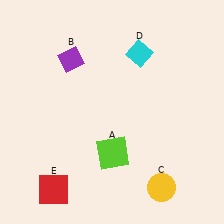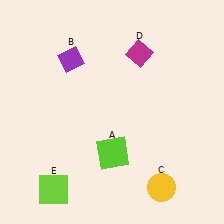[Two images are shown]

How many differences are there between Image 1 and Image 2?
There are 2 differences between the two images.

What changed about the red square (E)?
In Image 1, E is red. In Image 2, it changed to lime.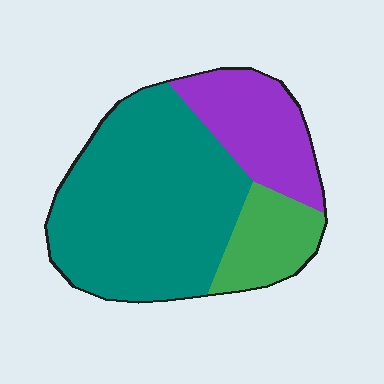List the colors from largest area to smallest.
From largest to smallest: teal, purple, green.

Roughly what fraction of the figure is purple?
Purple covers roughly 25% of the figure.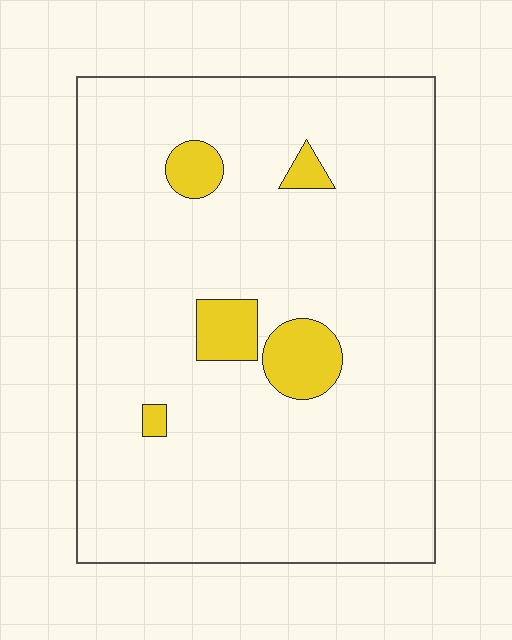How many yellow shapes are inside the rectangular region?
5.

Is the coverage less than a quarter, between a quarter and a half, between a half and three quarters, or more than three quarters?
Less than a quarter.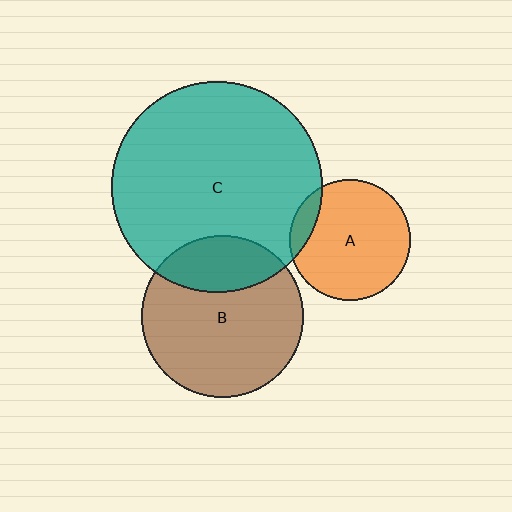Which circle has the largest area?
Circle C (teal).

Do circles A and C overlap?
Yes.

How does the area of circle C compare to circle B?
Approximately 1.7 times.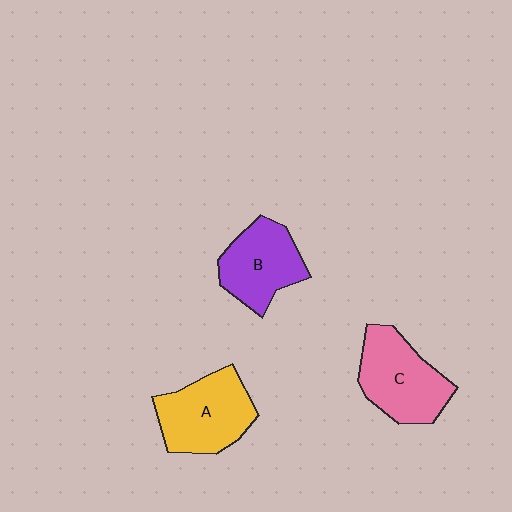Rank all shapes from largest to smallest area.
From largest to smallest: A (yellow), C (pink), B (purple).